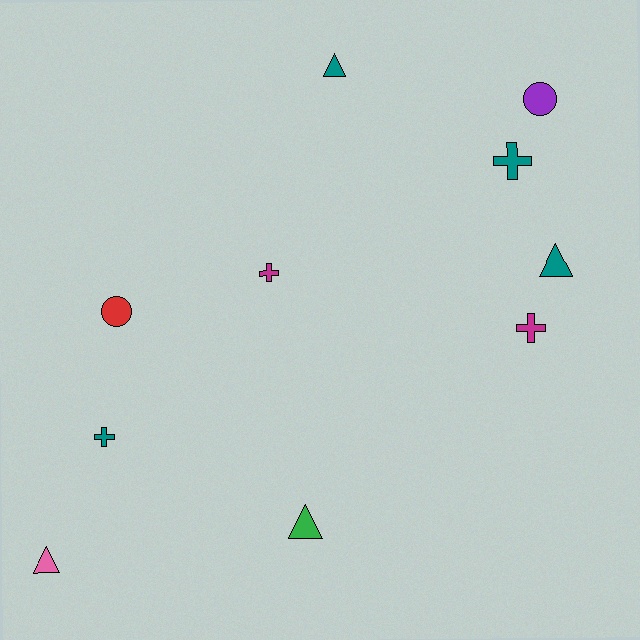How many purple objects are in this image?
There is 1 purple object.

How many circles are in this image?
There are 2 circles.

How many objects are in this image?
There are 10 objects.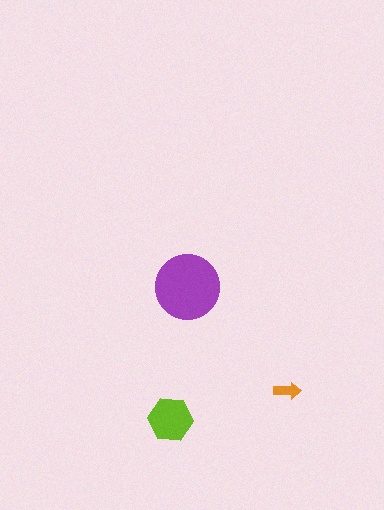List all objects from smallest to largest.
The orange arrow, the lime hexagon, the purple circle.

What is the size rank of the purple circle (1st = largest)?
1st.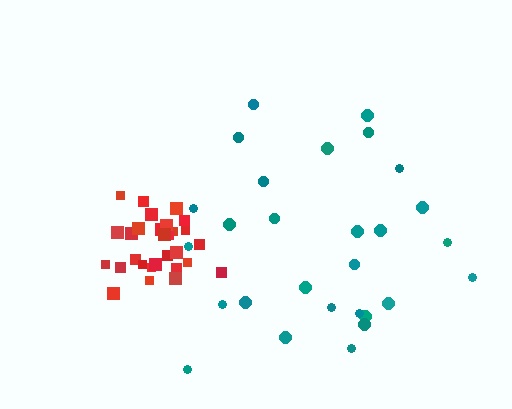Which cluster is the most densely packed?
Red.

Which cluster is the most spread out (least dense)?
Teal.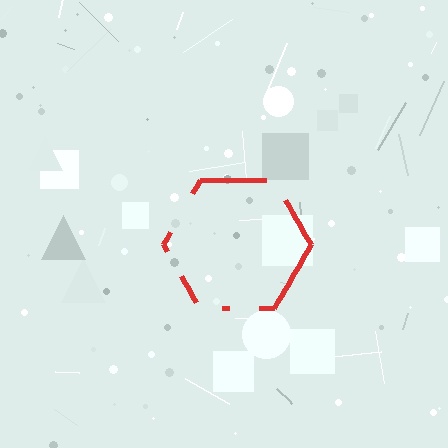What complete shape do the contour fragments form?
The contour fragments form a hexagon.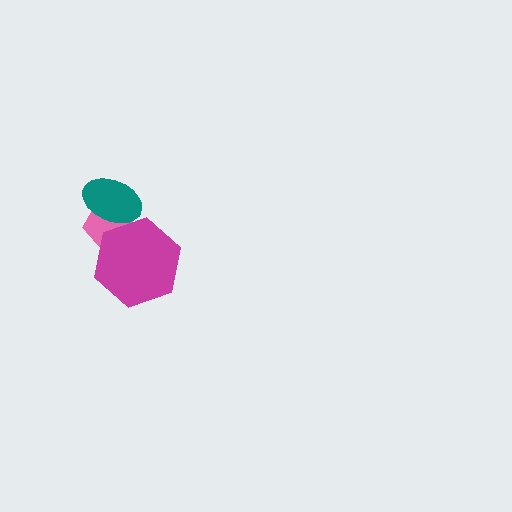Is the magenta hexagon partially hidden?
No, no other shape covers it.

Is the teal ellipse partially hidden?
Yes, it is partially covered by another shape.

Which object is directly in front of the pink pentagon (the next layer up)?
The teal ellipse is directly in front of the pink pentagon.